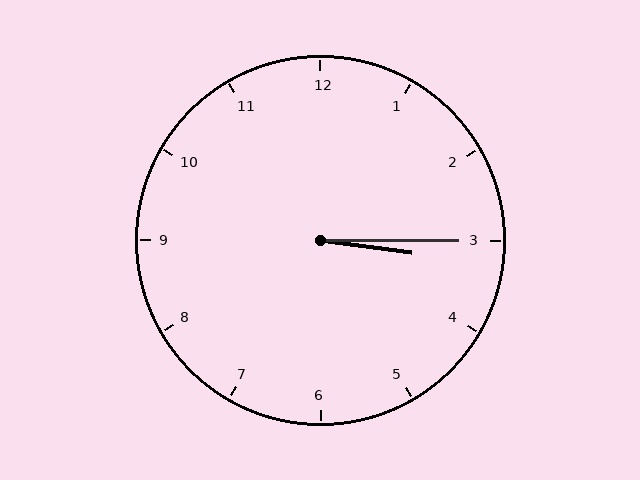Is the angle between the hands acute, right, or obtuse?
It is acute.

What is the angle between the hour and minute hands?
Approximately 8 degrees.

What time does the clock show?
3:15.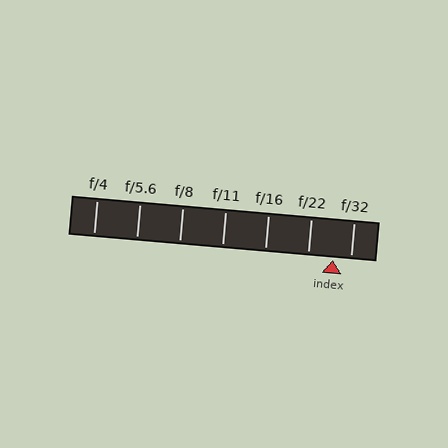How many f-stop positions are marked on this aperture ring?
There are 7 f-stop positions marked.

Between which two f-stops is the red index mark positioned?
The index mark is between f/22 and f/32.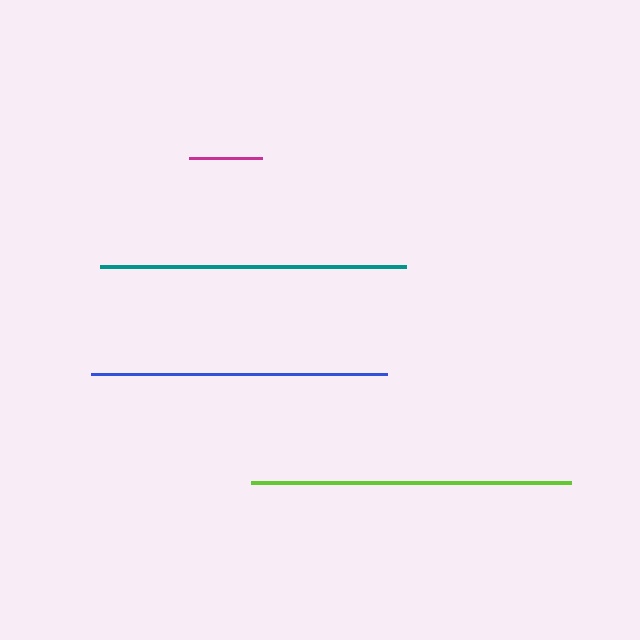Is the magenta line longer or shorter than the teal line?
The teal line is longer than the magenta line.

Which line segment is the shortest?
The magenta line is the shortest at approximately 73 pixels.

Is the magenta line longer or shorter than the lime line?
The lime line is longer than the magenta line.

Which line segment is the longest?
The lime line is the longest at approximately 320 pixels.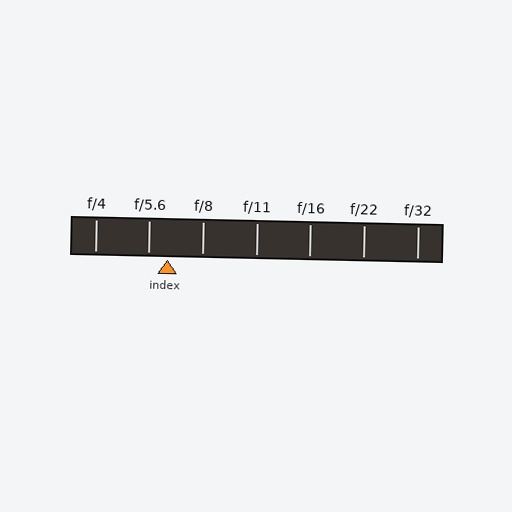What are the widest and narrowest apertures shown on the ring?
The widest aperture shown is f/4 and the narrowest is f/32.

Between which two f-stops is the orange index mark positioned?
The index mark is between f/5.6 and f/8.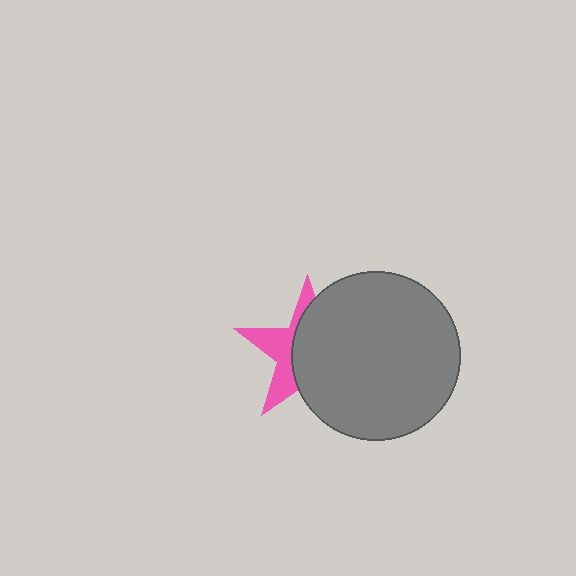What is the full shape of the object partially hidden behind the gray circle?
The partially hidden object is a pink star.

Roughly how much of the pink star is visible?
A small part of it is visible (roughly 38%).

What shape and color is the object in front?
The object in front is a gray circle.